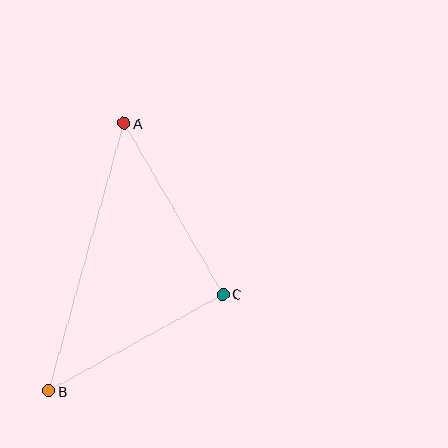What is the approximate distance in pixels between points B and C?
The distance between B and C is approximately 199 pixels.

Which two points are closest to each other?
Points A and C are closest to each other.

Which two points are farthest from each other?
Points A and B are farthest from each other.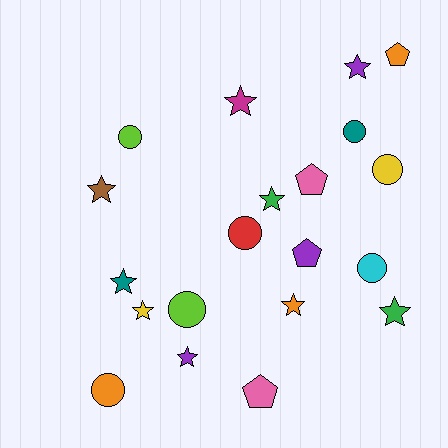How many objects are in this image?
There are 20 objects.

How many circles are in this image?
There are 7 circles.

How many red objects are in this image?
There is 1 red object.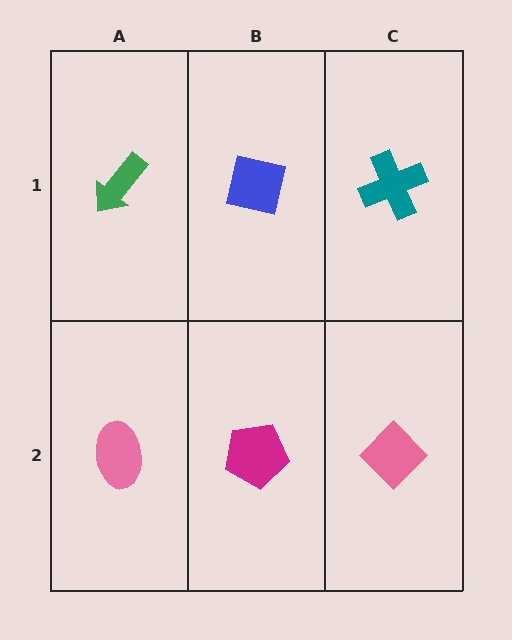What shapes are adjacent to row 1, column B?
A magenta pentagon (row 2, column B), a green arrow (row 1, column A), a teal cross (row 1, column C).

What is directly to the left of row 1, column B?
A green arrow.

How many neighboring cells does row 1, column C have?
2.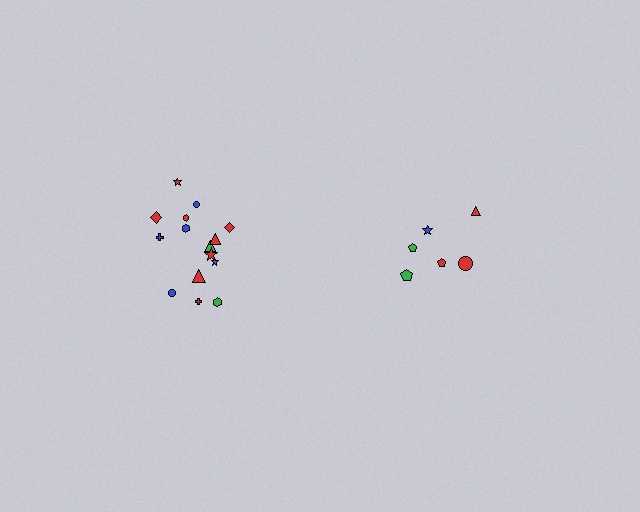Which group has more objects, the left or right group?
The left group.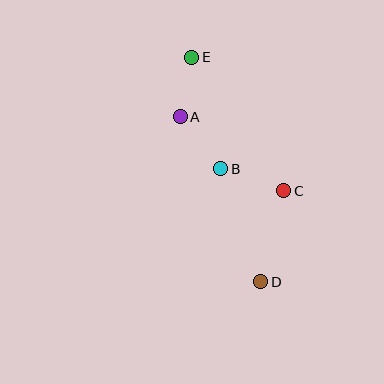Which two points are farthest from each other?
Points D and E are farthest from each other.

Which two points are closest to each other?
Points A and E are closest to each other.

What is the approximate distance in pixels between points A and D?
The distance between A and D is approximately 184 pixels.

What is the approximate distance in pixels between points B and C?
The distance between B and C is approximately 67 pixels.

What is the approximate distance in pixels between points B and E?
The distance between B and E is approximately 115 pixels.